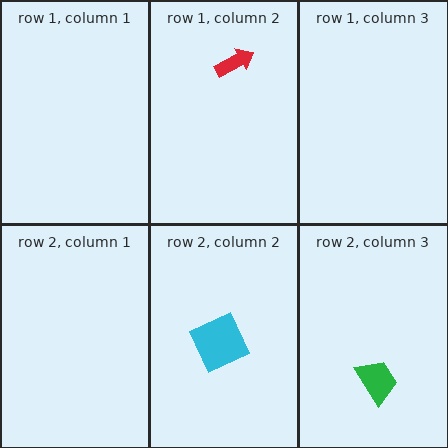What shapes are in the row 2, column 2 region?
The cyan square.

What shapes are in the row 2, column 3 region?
The green trapezoid.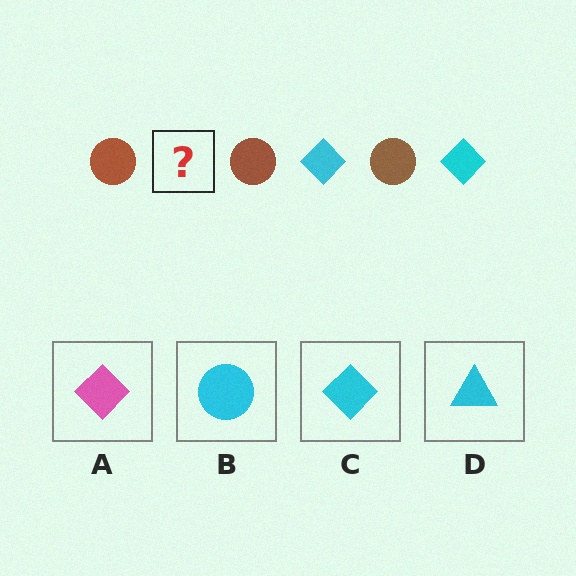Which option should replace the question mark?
Option C.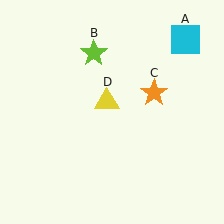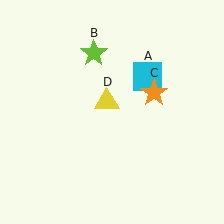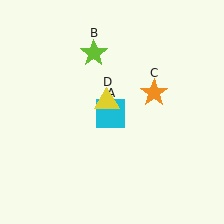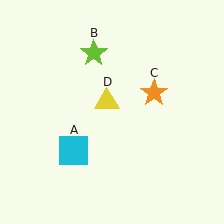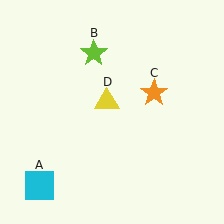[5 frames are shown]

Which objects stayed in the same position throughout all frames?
Lime star (object B) and orange star (object C) and yellow triangle (object D) remained stationary.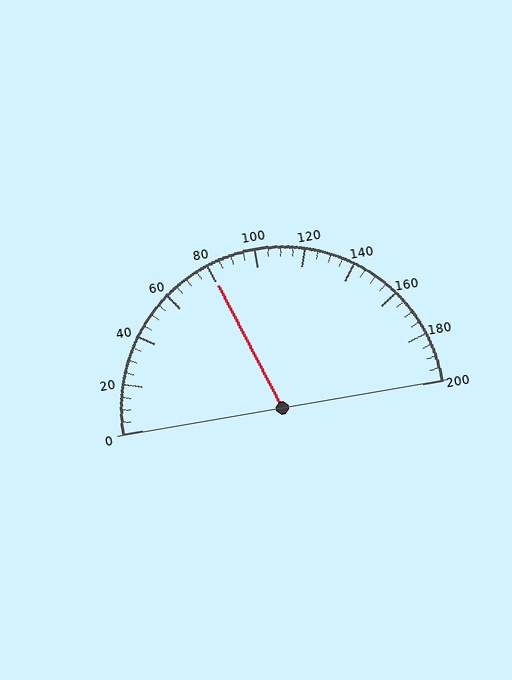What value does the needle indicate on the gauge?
The needle indicates approximately 80.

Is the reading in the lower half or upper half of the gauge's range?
The reading is in the lower half of the range (0 to 200).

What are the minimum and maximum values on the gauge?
The gauge ranges from 0 to 200.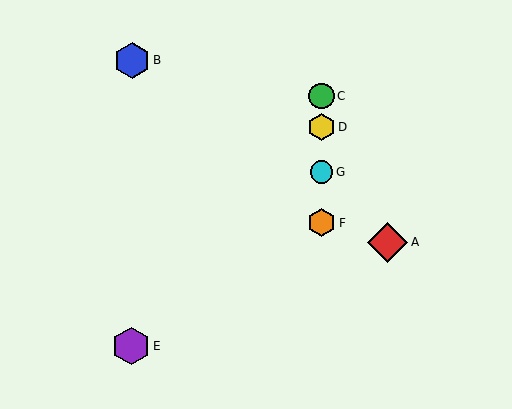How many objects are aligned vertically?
4 objects (C, D, F, G) are aligned vertically.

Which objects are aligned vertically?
Objects C, D, F, G are aligned vertically.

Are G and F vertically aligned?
Yes, both are at x≈322.